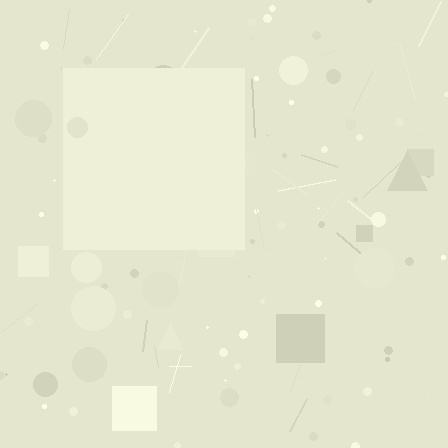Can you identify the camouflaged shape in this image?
The camouflaged shape is a square.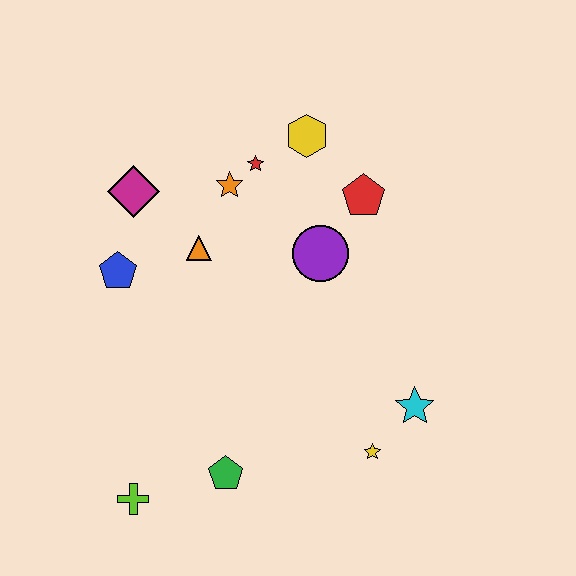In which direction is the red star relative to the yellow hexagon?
The red star is to the left of the yellow hexagon.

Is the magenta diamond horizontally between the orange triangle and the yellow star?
No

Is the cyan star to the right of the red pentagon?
Yes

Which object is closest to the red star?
The orange star is closest to the red star.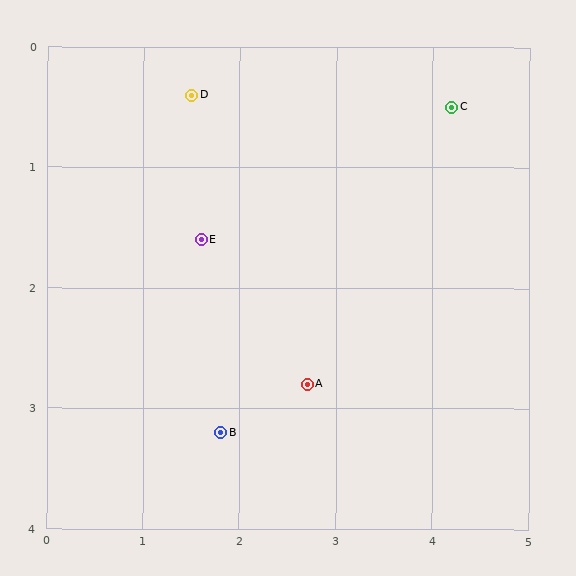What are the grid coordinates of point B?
Point B is at approximately (1.8, 3.2).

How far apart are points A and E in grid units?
Points A and E are about 1.6 grid units apart.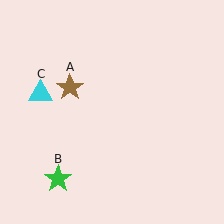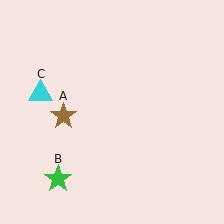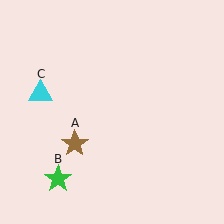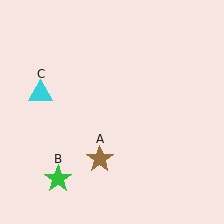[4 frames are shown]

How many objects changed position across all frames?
1 object changed position: brown star (object A).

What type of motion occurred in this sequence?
The brown star (object A) rotated counterclockwise around the center of the scene.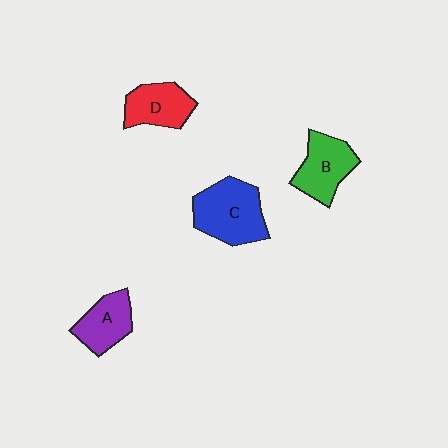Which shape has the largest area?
Shape C (blue).